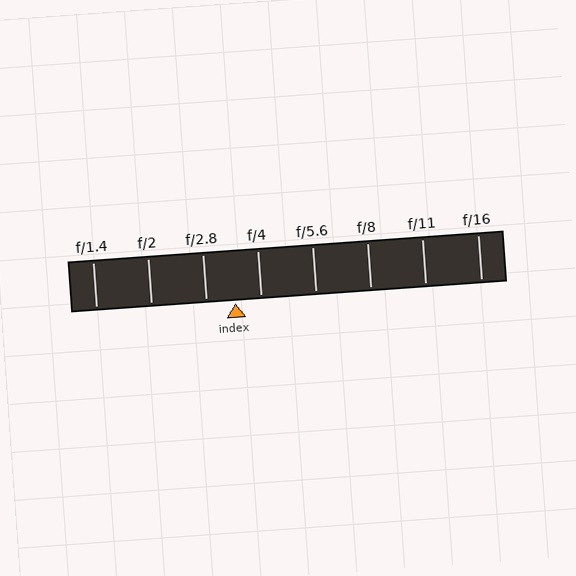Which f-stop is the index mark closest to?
The index mark is closest to f/4.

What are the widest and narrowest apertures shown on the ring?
The widest aperture shown is f/1.4 and the narrowest is f/16.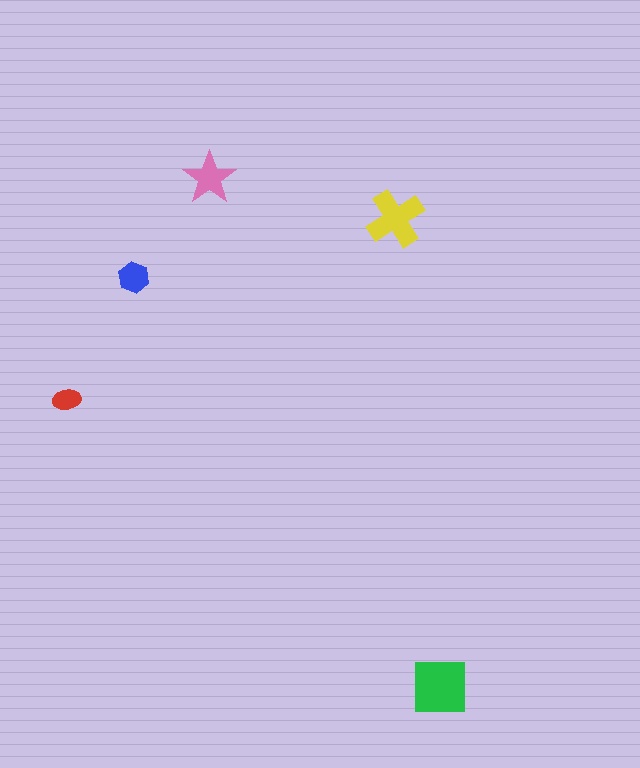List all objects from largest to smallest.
The green square, the yellow cross, the pink star, the blue hexagon, the red ellipse.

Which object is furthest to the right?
The green square is rightmost.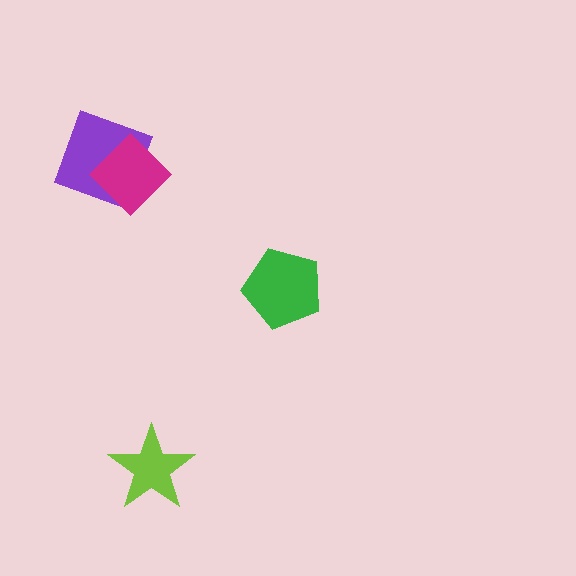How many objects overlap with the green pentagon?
0 objects overlap with the green pentagon.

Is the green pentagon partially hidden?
No, no other shape covers it.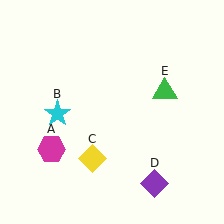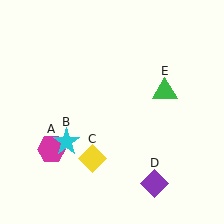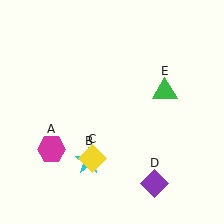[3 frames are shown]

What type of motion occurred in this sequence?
The cyan star (object B) rotated counterclockwise around the center of the scene.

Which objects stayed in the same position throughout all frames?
Magenta hexagon (object A) and yellow diamond (object C) and purple diamond (object D) and green triangle (object E) remained stationary.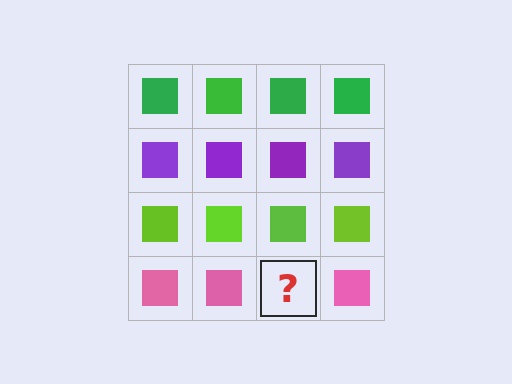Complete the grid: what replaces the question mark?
The question mark should be replaced with a pink square.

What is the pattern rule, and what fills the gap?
The rule is that each row has a consistent color. The gap should be filled with a pink square.